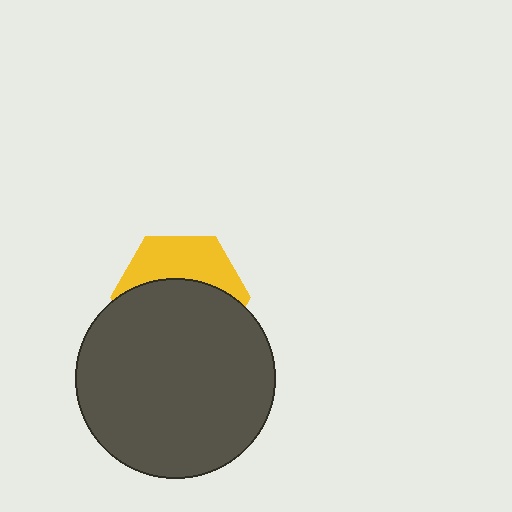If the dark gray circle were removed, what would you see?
You would see the complete yellow hexagon.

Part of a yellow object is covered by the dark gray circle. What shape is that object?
It is a hexagon.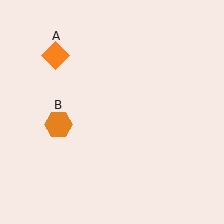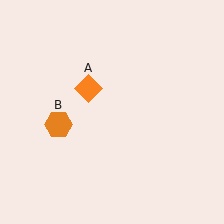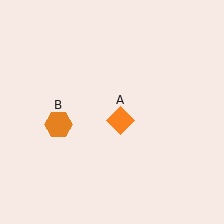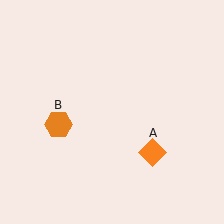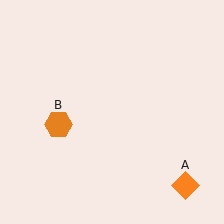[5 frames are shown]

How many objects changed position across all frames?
1 object changed position: orange diamond (object A).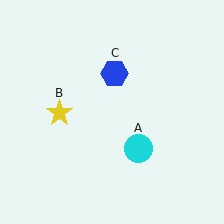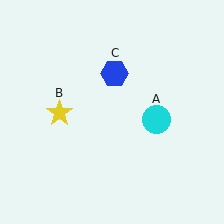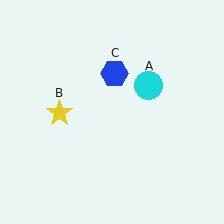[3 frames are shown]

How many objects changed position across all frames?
1 object changed position: cyan circle (object A).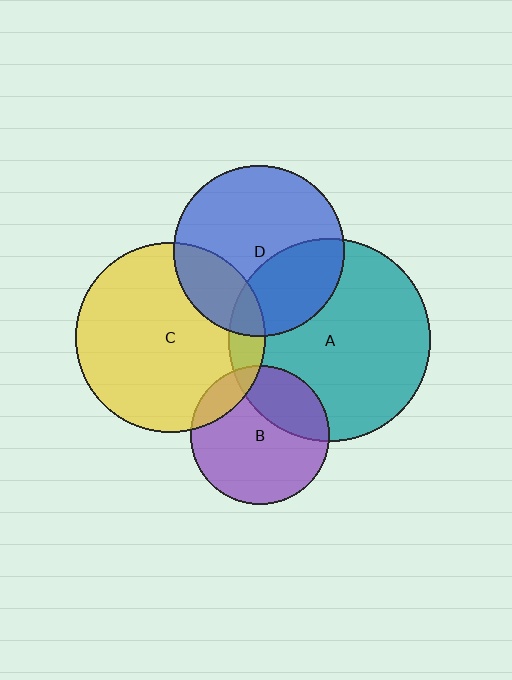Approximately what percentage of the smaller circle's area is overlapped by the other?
Approximately 35%.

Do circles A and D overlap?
Yes.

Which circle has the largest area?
Circle A (teal).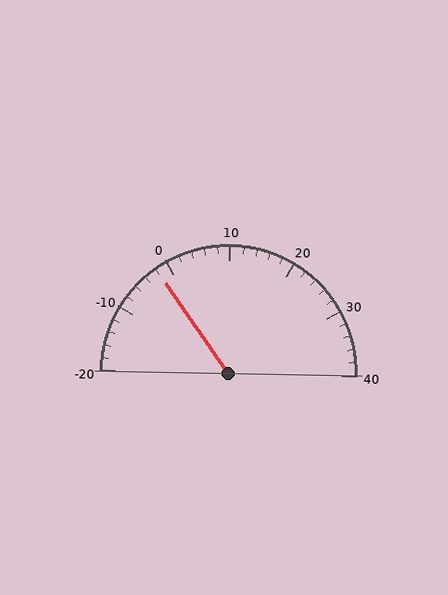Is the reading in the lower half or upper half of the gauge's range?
The reading is in the lower half of the range (-20 to 40).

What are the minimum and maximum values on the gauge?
The gauge ranges from -20 to 40.